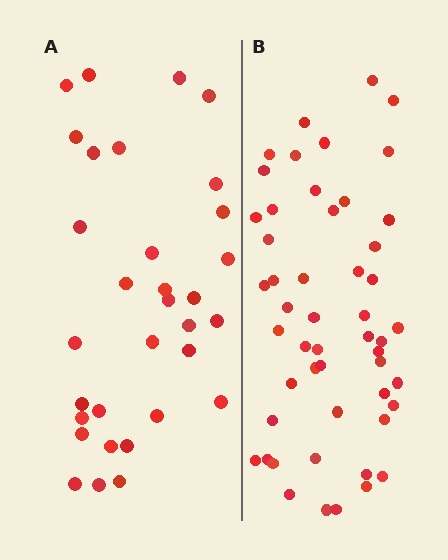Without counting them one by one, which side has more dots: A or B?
Region B (the right region) has more dots.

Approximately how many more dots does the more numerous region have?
Region B has approximately 20 more dots than region A.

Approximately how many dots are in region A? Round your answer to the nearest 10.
About 30 dots. (The exact count is 32, which rounds to 30.)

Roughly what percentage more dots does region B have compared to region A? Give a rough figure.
About 60% more.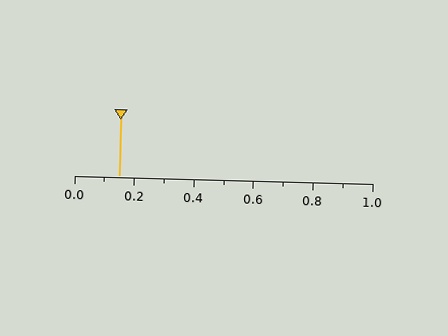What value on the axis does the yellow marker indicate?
The marker indicates approximately 0.15.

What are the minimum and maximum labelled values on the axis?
The axis runs from 0.0 to 1.0.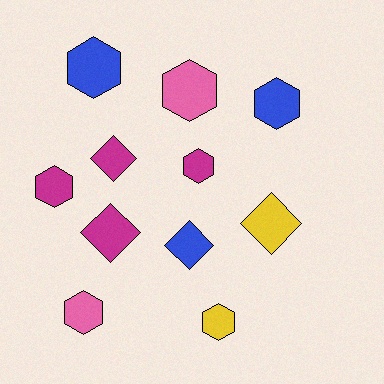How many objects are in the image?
There are 11 objects.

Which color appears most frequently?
Magenta, with 4 objects.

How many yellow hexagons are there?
There is 1 yellow hexagon.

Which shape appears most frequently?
Hexagon, with 7 objects.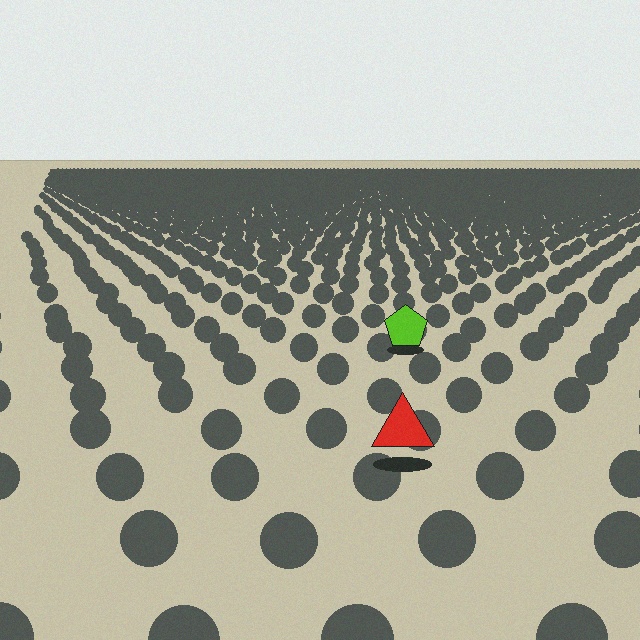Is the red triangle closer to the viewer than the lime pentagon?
Yes. The red triangle is closer — you can tell from the texture gradient: the ground texture is coarser near it.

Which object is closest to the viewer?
The red triangle is closest. The texture marks near it are larger and more spread out.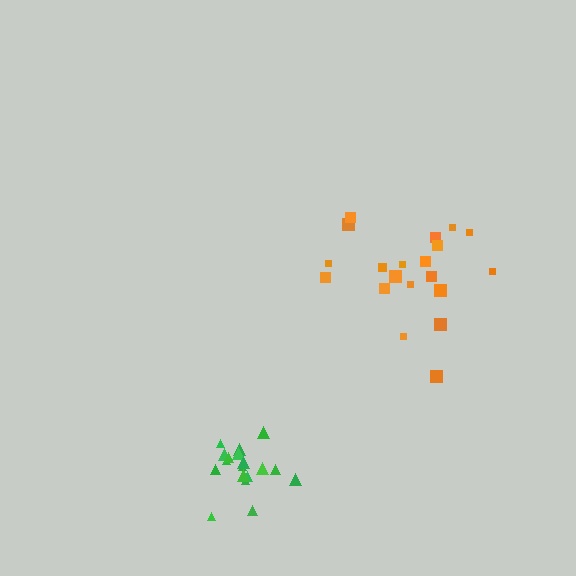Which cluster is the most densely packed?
Green.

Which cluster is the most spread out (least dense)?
Orange.